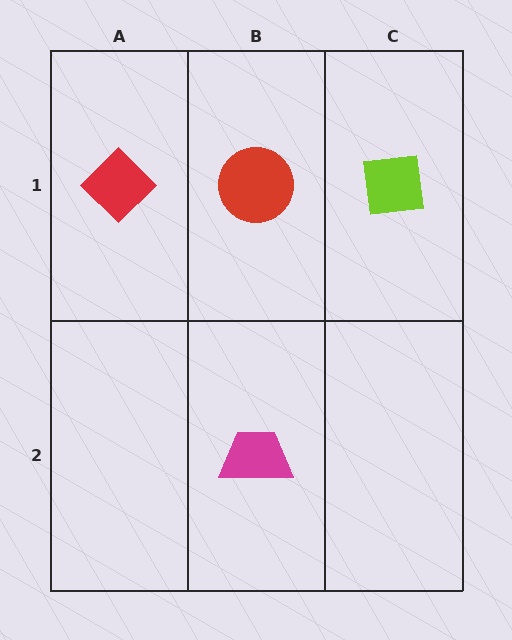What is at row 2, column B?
A magenta trapezoid.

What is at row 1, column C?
A lime square.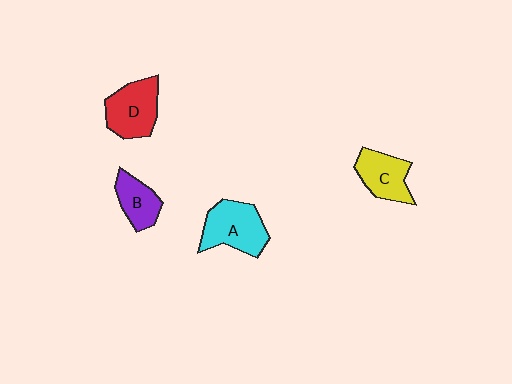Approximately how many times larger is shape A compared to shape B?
Approximately 1.6 times.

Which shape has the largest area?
Shape A (cyan).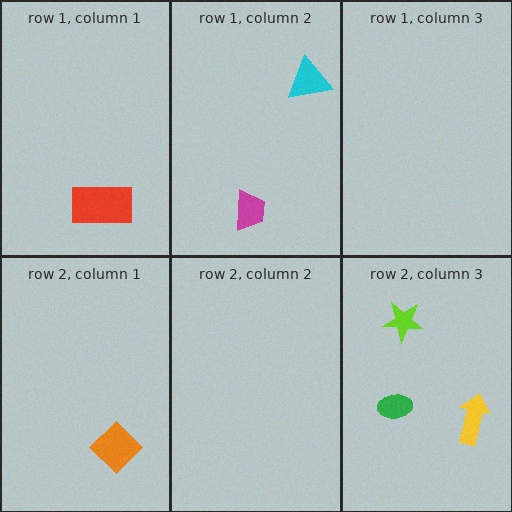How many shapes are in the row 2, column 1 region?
1.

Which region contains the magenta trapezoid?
The row 1, column 2 region.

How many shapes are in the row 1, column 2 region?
2.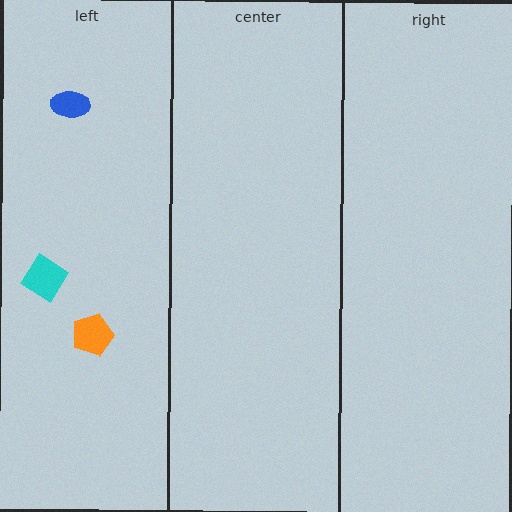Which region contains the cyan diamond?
The left region.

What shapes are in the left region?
The cyan diamond, the orange pentagon, the blue ellipse.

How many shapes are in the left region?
3.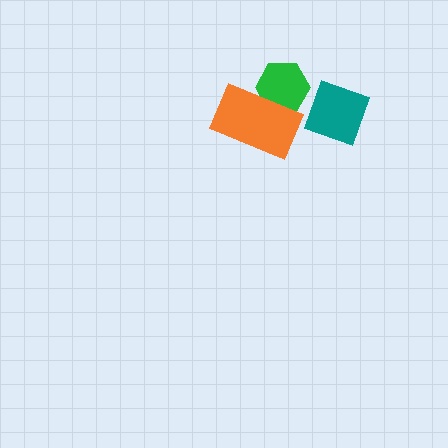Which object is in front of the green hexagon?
The orange rectangle is in front of the green hexagon.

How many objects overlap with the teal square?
0 objects overlap with the teal square.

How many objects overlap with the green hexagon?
1 object overlaps with the green hexagon.